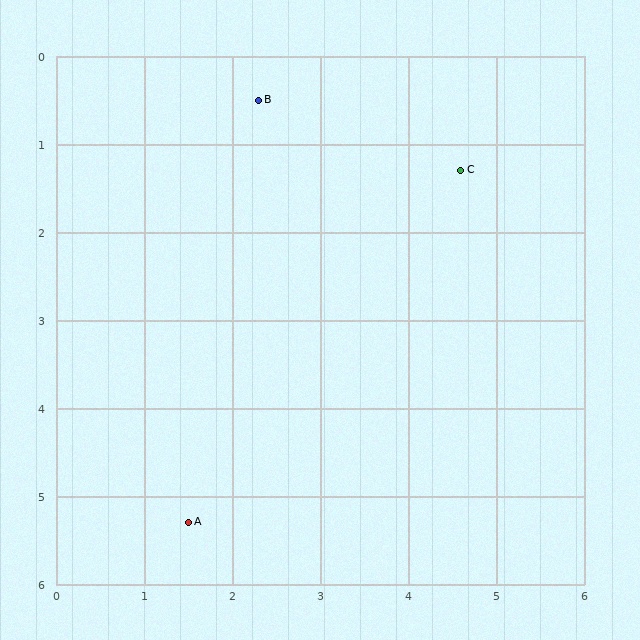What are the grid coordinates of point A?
Point A is at approximately (1.5, 5.3).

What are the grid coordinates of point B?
Point B is at approximately (2.3, 0.5).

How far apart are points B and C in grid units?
Points B and C are about 2.4 grid units apart.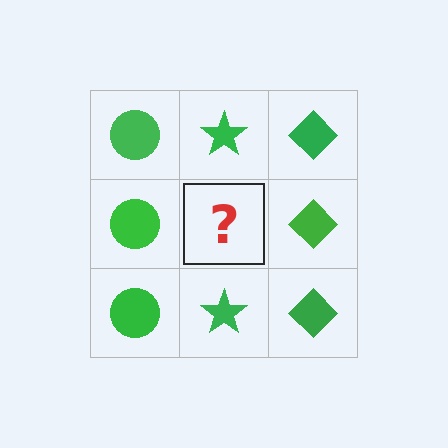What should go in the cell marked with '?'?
The missing cell should contain a green star.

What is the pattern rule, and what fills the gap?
The rule is that each column has a consistent shape. The gap should be filled with a green star.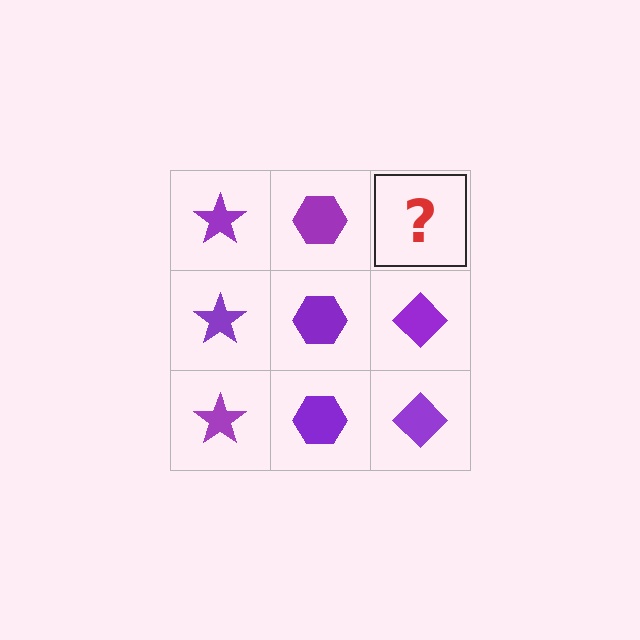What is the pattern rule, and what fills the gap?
The rule is that each column has a consistent shape. The gap should be filled with a purple diamond.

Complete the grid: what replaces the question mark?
The question mark should be replaced with a purple diamond.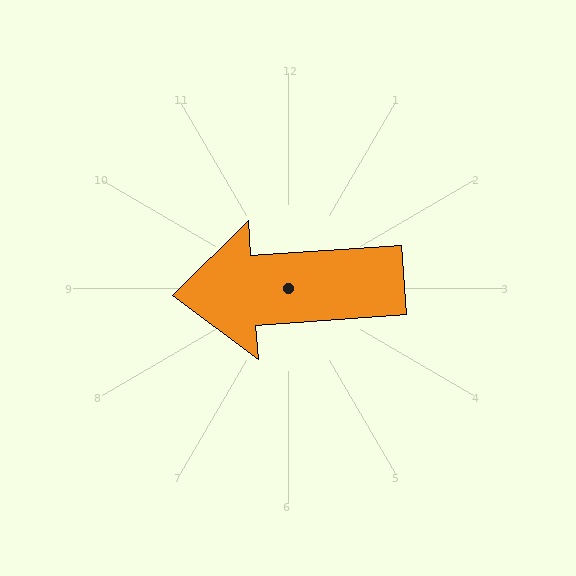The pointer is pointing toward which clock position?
Roughly 9 o'clock.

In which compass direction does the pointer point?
West.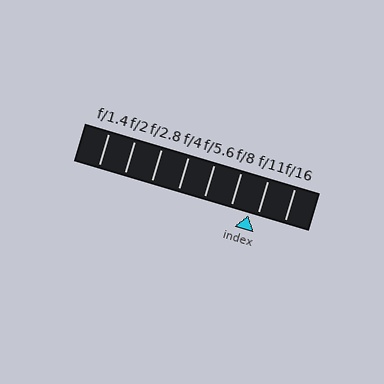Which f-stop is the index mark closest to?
The index mark is closest to f/11.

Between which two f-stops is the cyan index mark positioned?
The index mark is between f/8 and f/11.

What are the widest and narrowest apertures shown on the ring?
The widest aperture shown is f/1.4 and the narrowest is f/16.